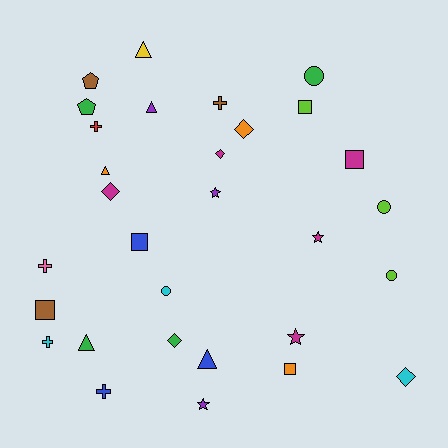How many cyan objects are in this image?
There are 3 cyan objects.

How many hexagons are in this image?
There are no hexagons.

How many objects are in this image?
There are 30 objects.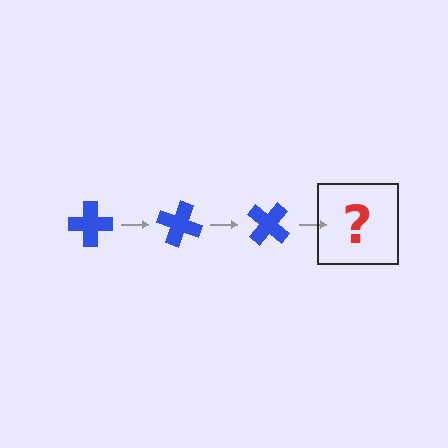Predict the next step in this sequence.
The next step is a blue cross rotated 60 degrees.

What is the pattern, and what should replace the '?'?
The pattern is that the cross rotates 20 degrees each step. The '?' should be a blue cross rotated 60 degrees.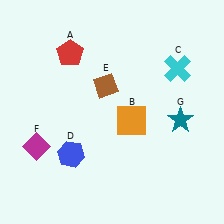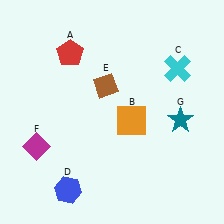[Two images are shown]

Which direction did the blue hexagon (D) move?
The blue hexagon (D) moved down.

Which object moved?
The blue hexagon (D) moved down.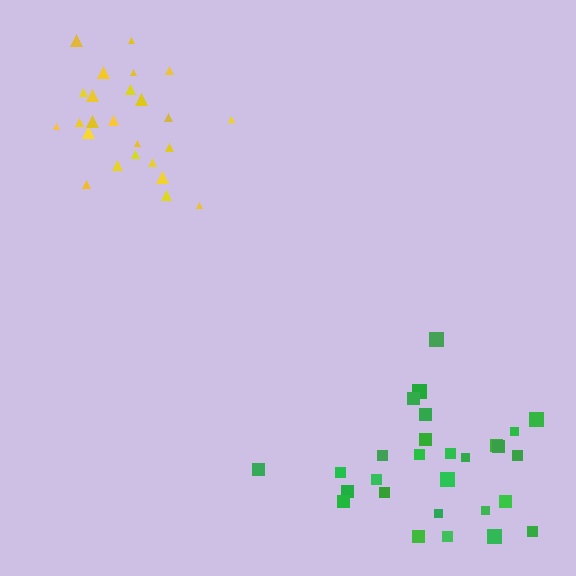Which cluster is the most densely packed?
Yellow.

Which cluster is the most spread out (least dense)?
Green.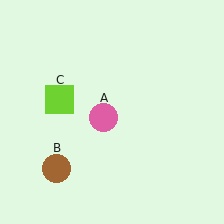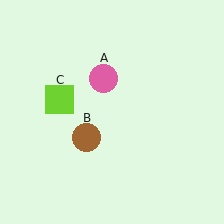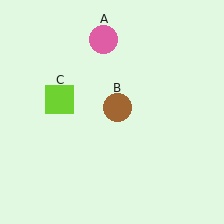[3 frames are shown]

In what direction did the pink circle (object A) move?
The pink circle (object A) moved up.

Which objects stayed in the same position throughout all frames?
Lime square (object C) remained stationary.